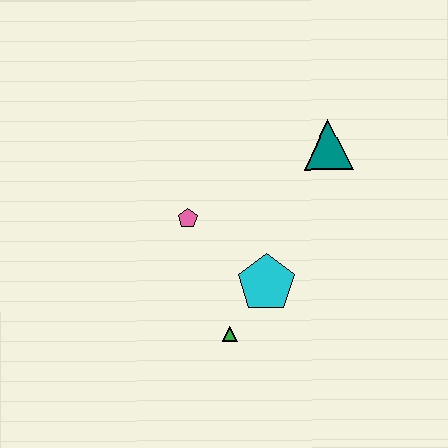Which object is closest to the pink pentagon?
The cyan pentagon is closest to the pink pentagon.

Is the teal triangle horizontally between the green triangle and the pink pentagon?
No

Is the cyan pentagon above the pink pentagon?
No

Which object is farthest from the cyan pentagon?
The teal triangle is farthest from the cyan pentagon.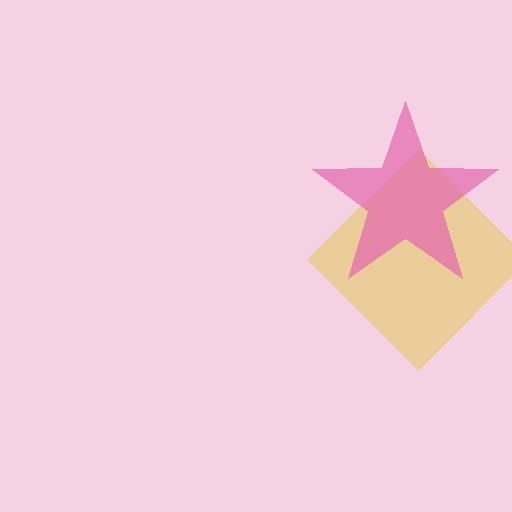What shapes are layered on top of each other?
The layered shapes are: a yellow diamond, a pink star.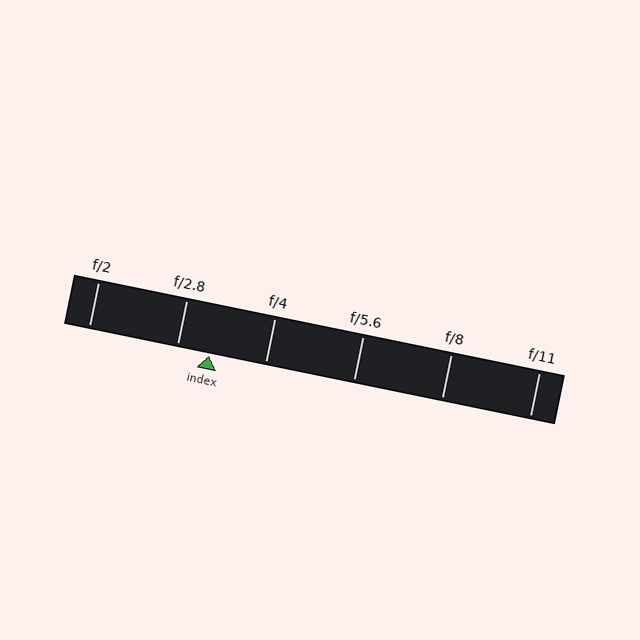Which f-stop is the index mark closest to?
The index mark is closest to f/2.8.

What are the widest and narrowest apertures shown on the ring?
The widest aperture shown is f/2 and the narrowest is f/11.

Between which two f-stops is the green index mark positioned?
The index mark is between f/2.8 and f/4.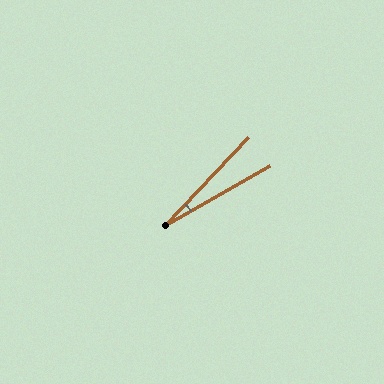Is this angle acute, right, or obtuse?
It is acute.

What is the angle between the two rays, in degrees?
Approximately 17 degrees.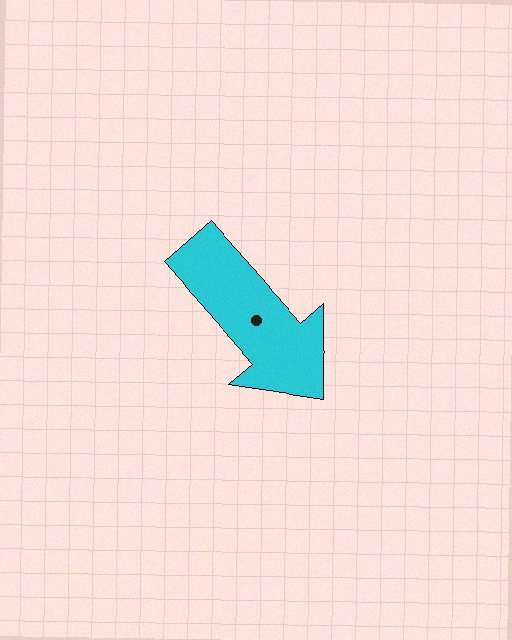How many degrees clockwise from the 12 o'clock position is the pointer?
Approximately 139 degrees.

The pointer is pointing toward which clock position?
Roughly 5 o'clock.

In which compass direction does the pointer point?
Southeast.